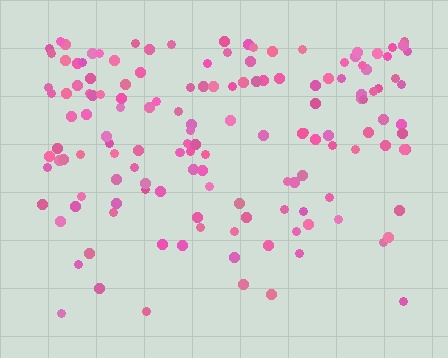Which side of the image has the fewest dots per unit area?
The bottom.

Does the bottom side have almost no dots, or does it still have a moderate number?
Still a moderate number, just noticeably fewer than the top.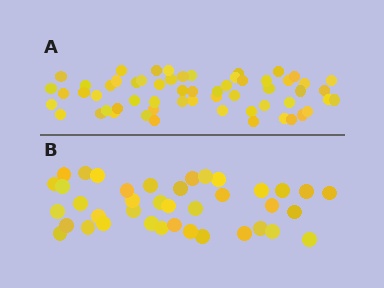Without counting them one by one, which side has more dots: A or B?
Region A (the top region) has more dots.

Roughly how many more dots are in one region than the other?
Region A has approximately 20 more dots than region B.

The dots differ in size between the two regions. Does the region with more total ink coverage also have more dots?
No. Region B has more total ink coverage because its dots are larger, but region A actually contains more individual dots. Total area can be misleading — the number of items is what matters here.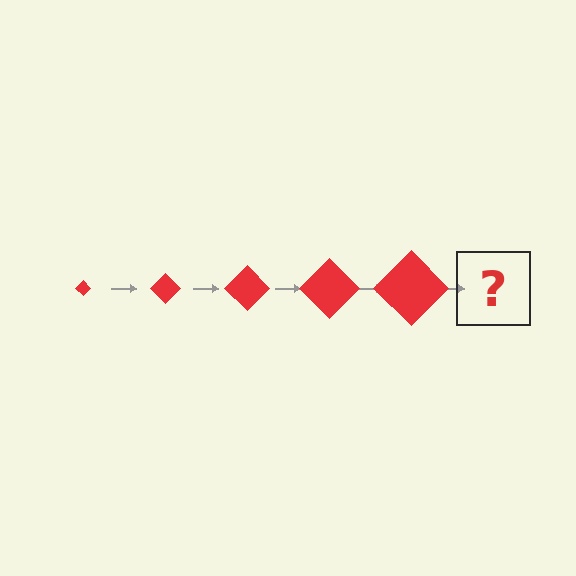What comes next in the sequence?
The next element should be a red diamond, larger than the previous one.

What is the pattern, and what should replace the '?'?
The pattern is that the diamond gets progressively larger each step. The '?' should be a red diamond, larger than the previous one.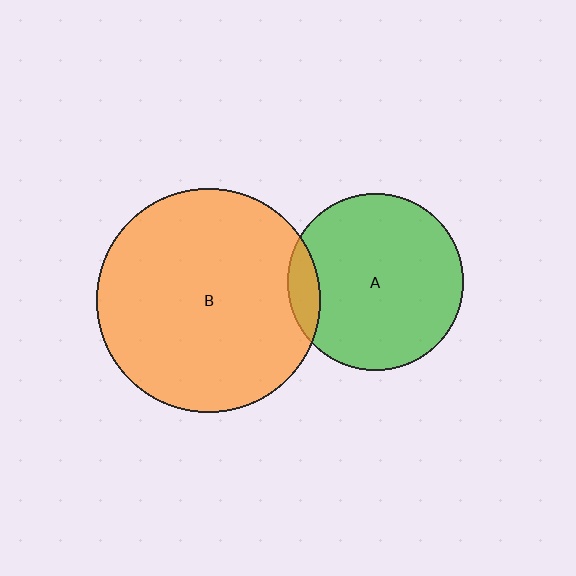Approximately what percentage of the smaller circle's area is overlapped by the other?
Approximately 10%.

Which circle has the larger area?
Circle B (orange).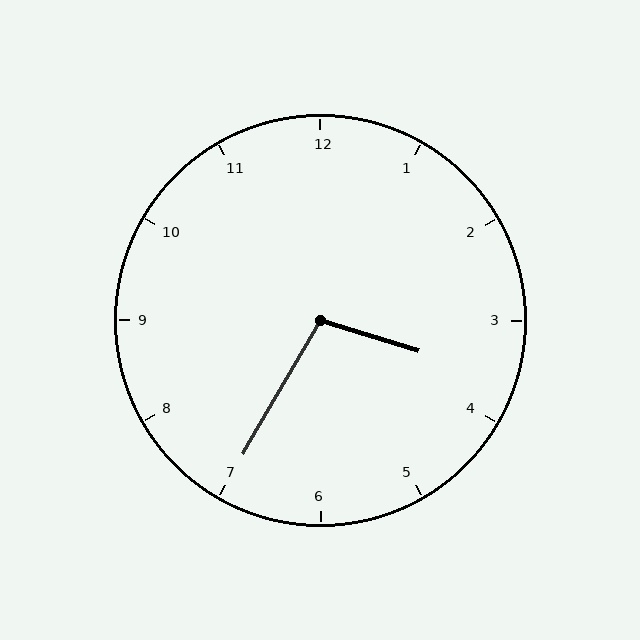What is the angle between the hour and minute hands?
Approximately 102 degrees.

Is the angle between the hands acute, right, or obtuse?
It is obtuse.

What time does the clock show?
3:35.